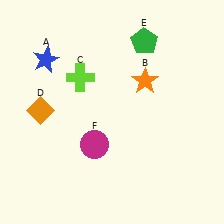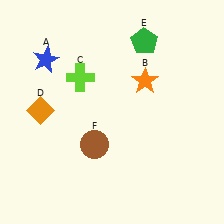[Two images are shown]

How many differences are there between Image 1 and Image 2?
There is 1 difference between the two images.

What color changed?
The circle (F) changed from magenta in Image 1 to brown in Image 2.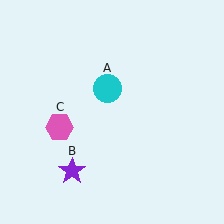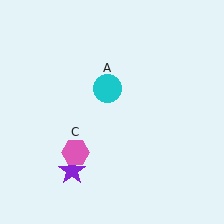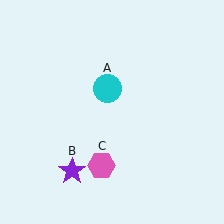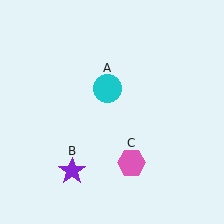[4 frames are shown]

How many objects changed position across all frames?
1 object changed position: pink hexagon (object C).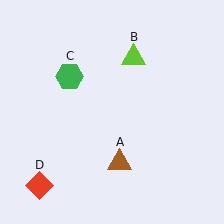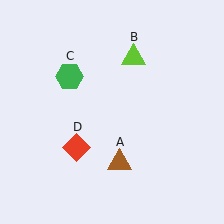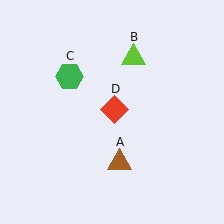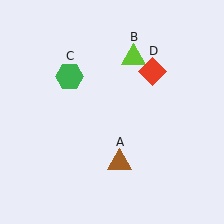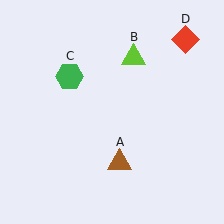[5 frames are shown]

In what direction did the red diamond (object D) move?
The red diamond (object D) moved up and to the right.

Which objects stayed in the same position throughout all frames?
Brown triangle (object A) and lime triangle (object B) and green hexagon (object C) remained stationary.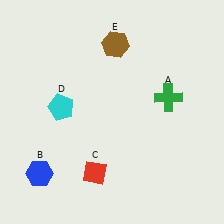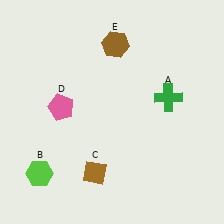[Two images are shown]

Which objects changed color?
B changed from blue to lime. C changed from red to brown. D changed from cyan to pink.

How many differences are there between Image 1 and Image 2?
There are 3 differences between the two images.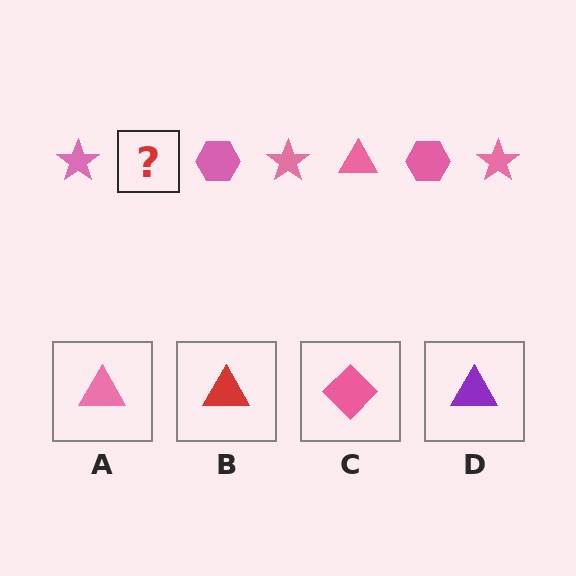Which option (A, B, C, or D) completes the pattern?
A.